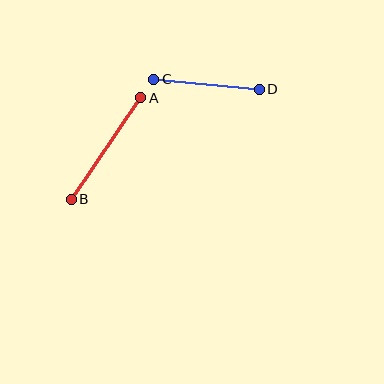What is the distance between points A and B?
The distance is approximately 123 pixels.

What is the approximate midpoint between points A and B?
The midpoint is at approximately (106, 149) pixels.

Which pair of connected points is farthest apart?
Points A and B are farthest apart.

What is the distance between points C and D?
The distance is approximately 106 pixels.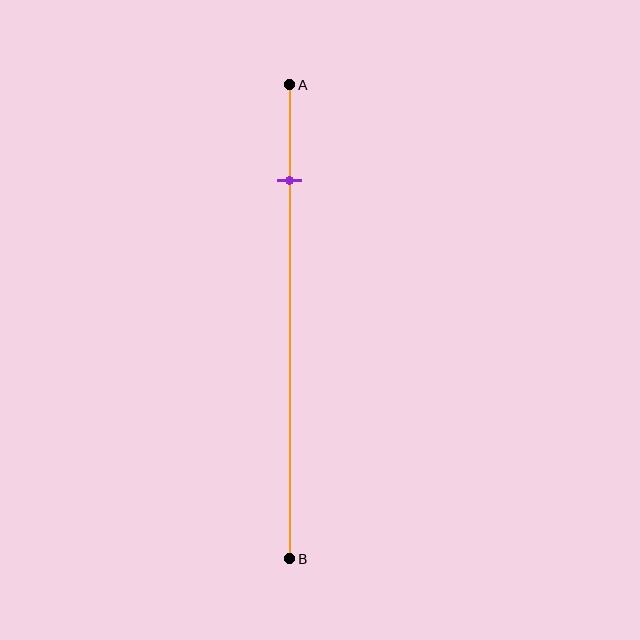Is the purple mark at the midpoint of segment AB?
No, the mark is at about 20% from A, not at the 50% midpoint.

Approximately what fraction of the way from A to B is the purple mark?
The purple mark is approximately 20% of the way from A to B.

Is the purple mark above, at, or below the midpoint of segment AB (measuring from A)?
The purple mark is above the midpoint of segment AB.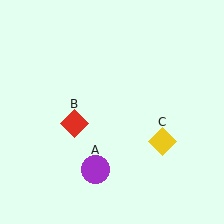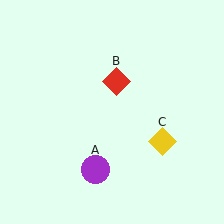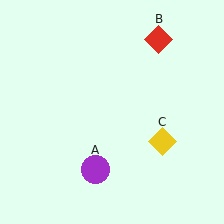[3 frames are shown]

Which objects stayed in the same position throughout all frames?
Purple circle (object A) and yellow diamond (object C) remained stationary.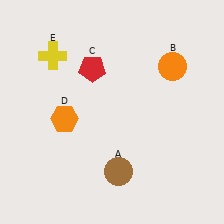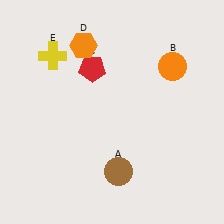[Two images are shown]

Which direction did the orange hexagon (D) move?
The orange hexagon (D) moved up.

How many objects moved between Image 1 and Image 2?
1 object moved between the two images.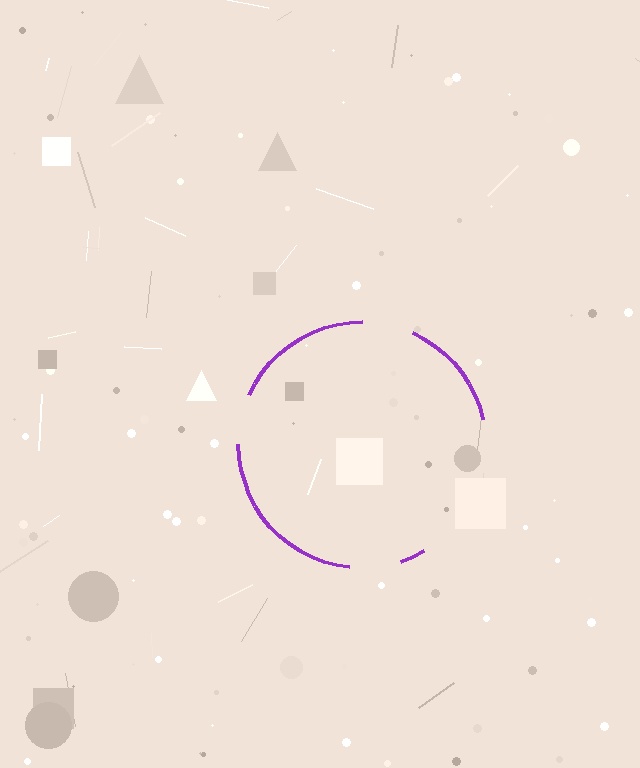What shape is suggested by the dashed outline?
The dashed outline suggests a circle.